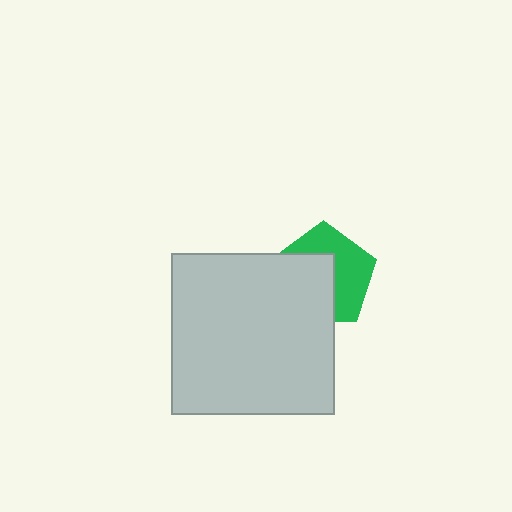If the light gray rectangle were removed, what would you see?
You would see the complete green pentagon.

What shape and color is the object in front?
The object in front is a light gray rectangle.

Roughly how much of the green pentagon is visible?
About half of it is visible (roughly 49%).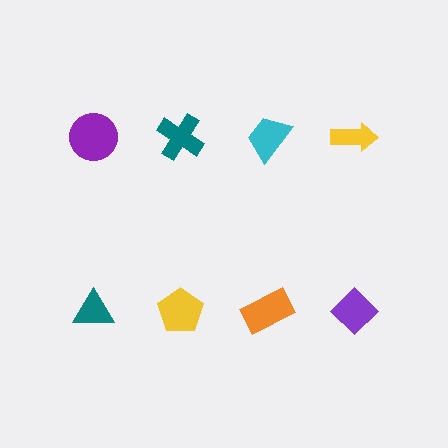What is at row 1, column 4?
A yellow arrow.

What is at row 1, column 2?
A teal cross.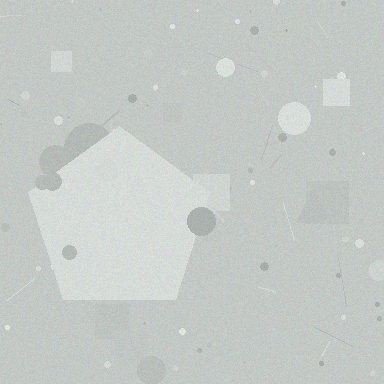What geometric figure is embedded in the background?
A pentagon is embedded in the background.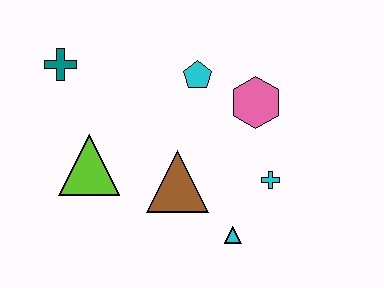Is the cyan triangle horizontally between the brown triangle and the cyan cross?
Yes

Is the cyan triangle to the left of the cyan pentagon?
No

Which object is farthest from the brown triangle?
The teal cross is farthest from the brown triangle.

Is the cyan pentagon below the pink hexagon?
No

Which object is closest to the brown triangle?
The cyan triangle is closest to the brown triangle.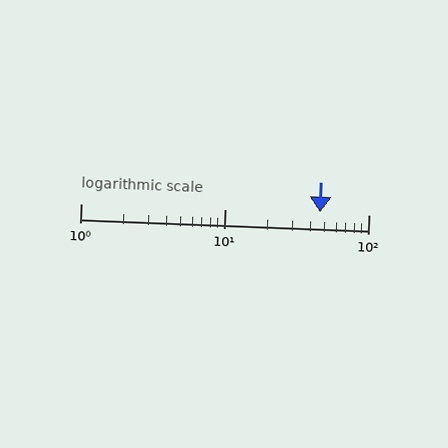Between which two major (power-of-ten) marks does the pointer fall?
The pointer is between 10 and 100.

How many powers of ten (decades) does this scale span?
The scale spans 2 decades, from 1 to 100.